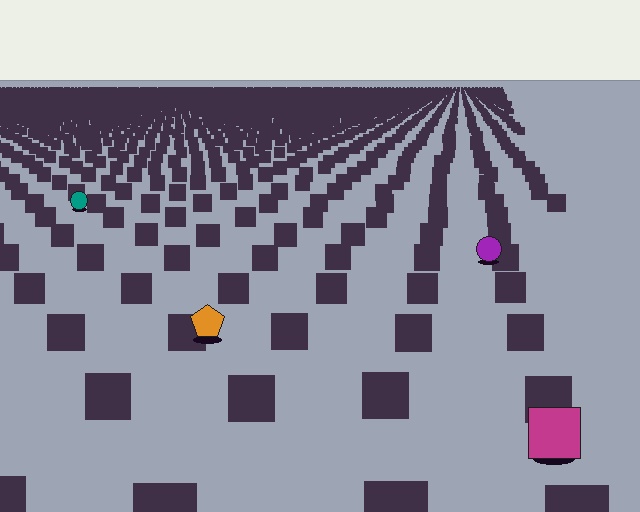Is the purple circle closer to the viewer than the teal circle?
Yes. The purple circle is closer — you can tell from the texture gradient: the ground texture is coarser near it.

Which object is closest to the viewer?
The magenta square is closest. The texture marks near it are larger and more spread out.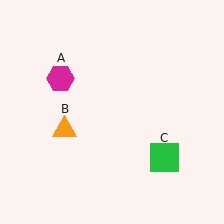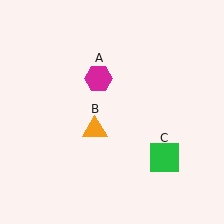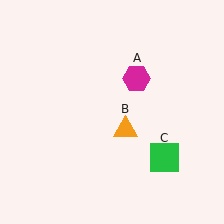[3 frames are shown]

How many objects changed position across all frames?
2 objects changed position: magenta hexagon (object A), orange triangle (object B).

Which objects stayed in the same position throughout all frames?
Green square (object C) remained stationary.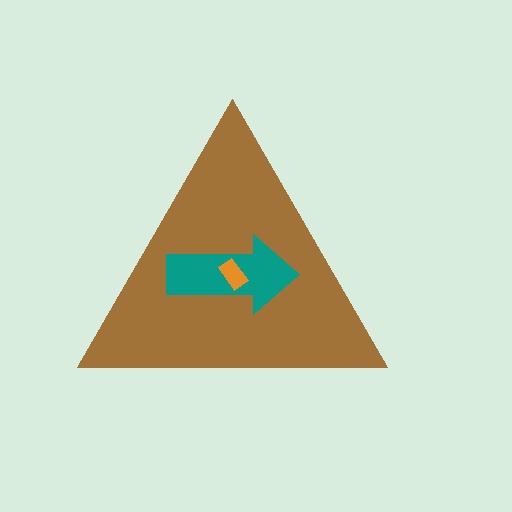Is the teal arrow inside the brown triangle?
Yes.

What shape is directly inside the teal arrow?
The orange rectangle.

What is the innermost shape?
The orange rectangle.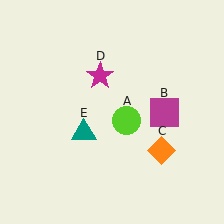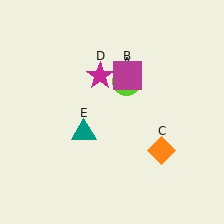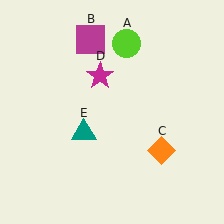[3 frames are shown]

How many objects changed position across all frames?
2 objects changed position: lime circle (object A), magenta square (object B).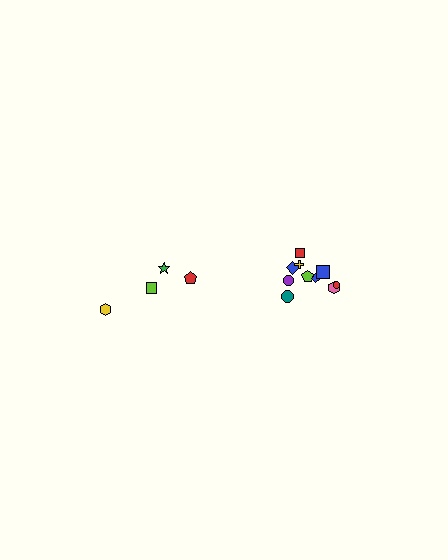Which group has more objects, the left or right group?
The right group.